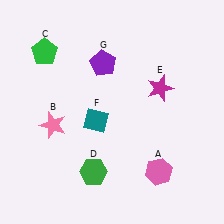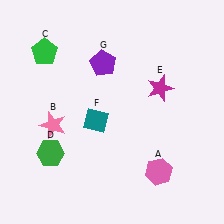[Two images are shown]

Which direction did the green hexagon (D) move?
The green hexagon (D) moved left.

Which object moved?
The green hexagon (D) moved left.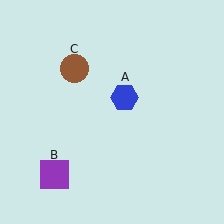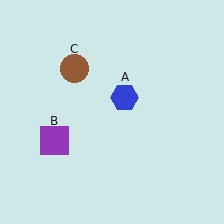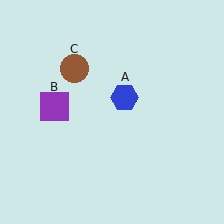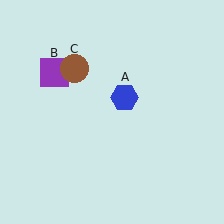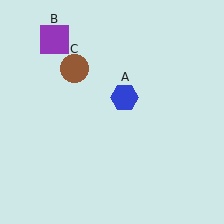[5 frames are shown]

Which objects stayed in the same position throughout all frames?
Blue hexagon (object A) and brown circle (object C) remained stationary.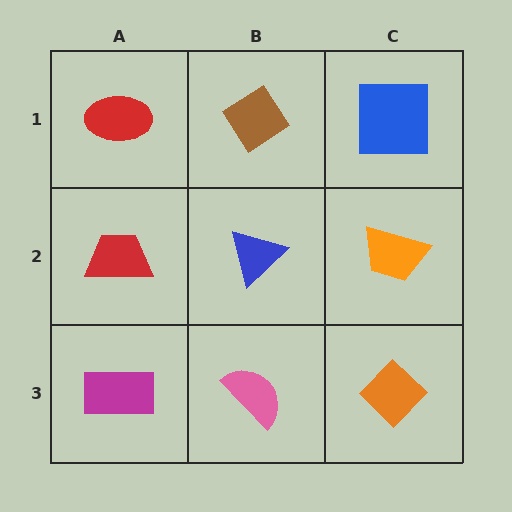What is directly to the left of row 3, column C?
A pink semicircle.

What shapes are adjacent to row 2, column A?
A red ellipse (row 1, column A), a magenta rectangle (row 3, column A), a blue triangle (row 2, column B).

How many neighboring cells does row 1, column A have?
2.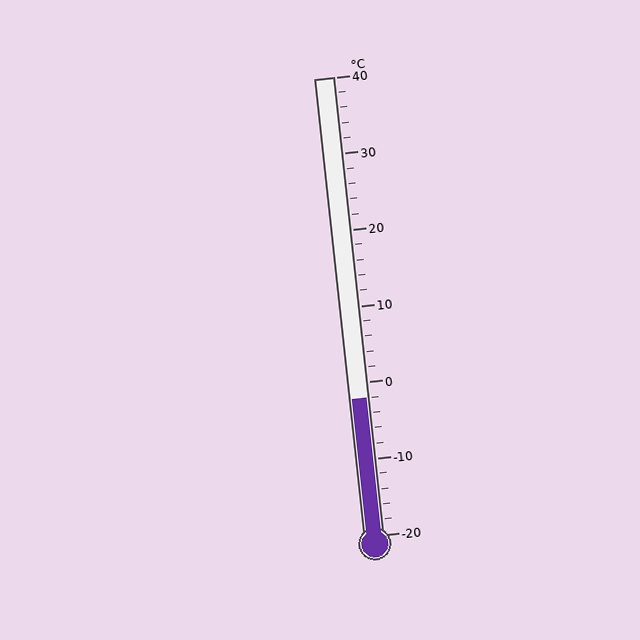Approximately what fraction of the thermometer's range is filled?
The thermometer is filled to approximately 30% of its range.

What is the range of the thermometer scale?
The thermometer scale ranges from -20°C to 40°C.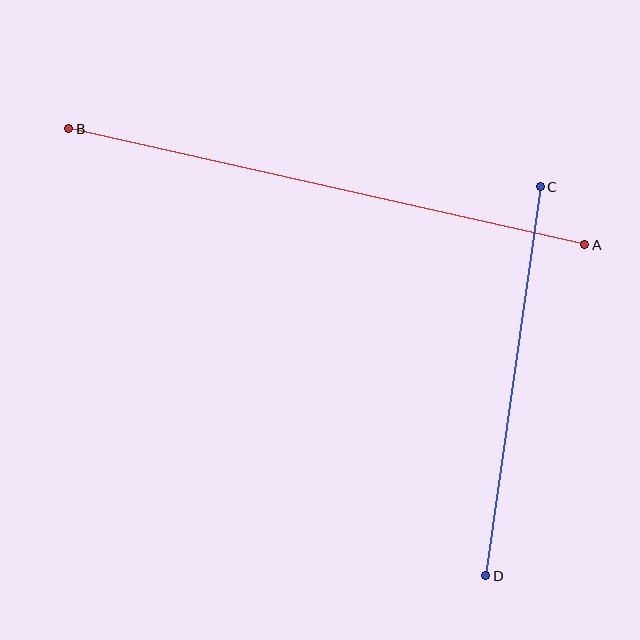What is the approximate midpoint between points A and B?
The midpoint is at approximately (327, 187) pixels.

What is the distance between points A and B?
The distance is approximately 529 pixels.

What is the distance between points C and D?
The distance is approximately 393 pixels.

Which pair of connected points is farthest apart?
Points A and B are farthest apart.